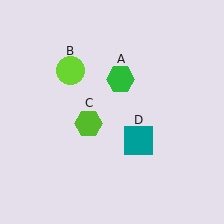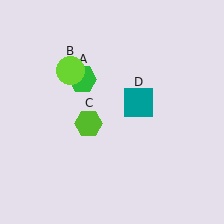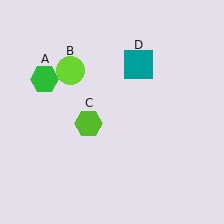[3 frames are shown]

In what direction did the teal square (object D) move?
The teal square (object D) moved up.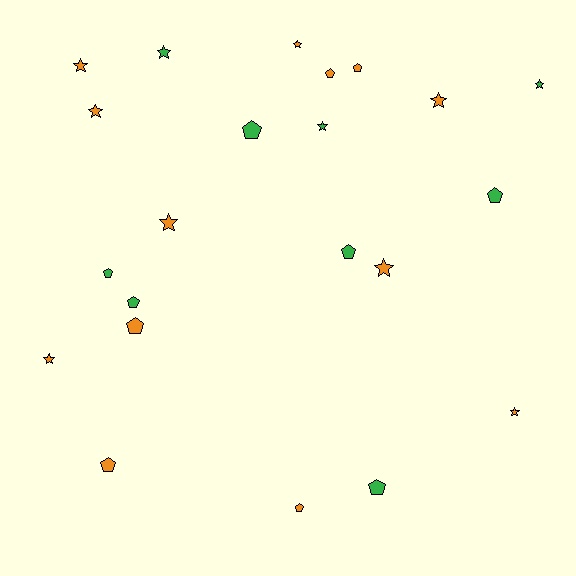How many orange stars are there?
There are 8 orange stars.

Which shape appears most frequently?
Star, with 11 objects.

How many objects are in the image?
There are 22 objects.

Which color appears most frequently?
Orange, with 13 objects.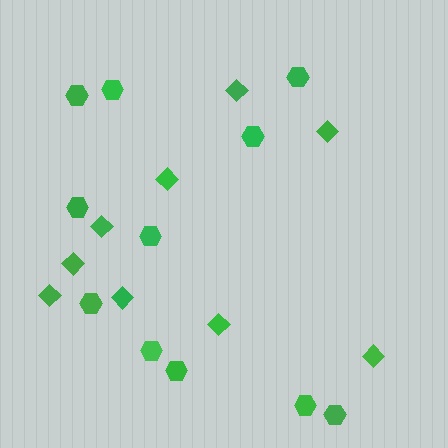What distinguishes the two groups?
There are 2 groups: one group of diamonds (9) and one group of hexagons (11).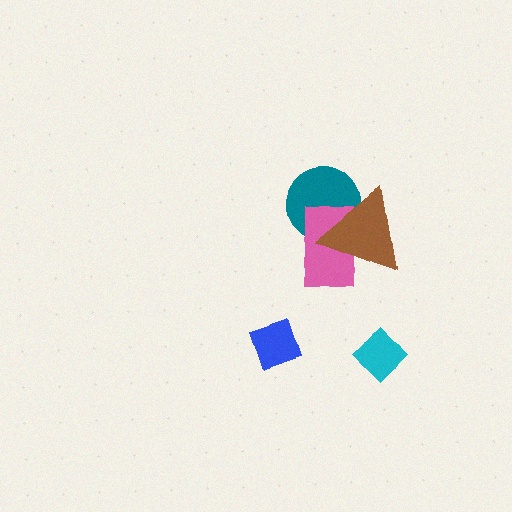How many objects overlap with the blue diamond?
0 objects overlap with the blue diamond.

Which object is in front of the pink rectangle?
The brown triangle is in front of the pink rectangle.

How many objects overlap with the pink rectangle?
2 objects overlap with the pink rectangle.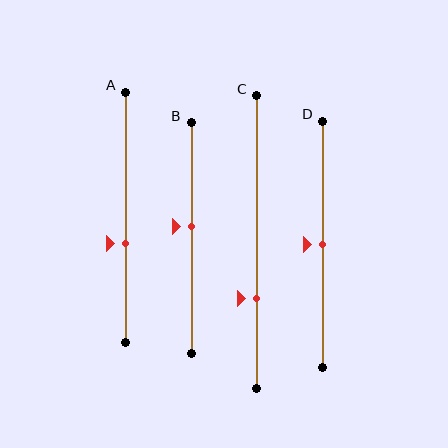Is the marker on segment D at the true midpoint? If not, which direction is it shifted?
Yes, the marker on segment D is at the true midpoint.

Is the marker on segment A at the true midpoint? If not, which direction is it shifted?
No, the marker on segment A is shifted downward by about 10% of the segment length.